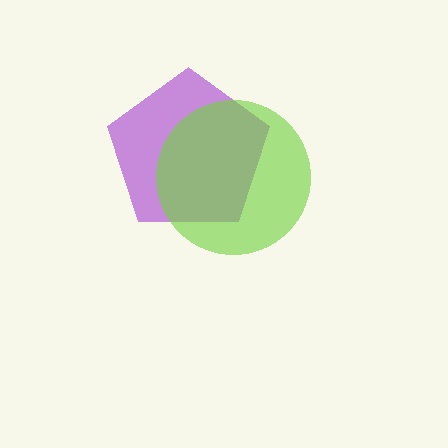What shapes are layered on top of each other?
The layered shapes are: a purple pentagon, a lime circle.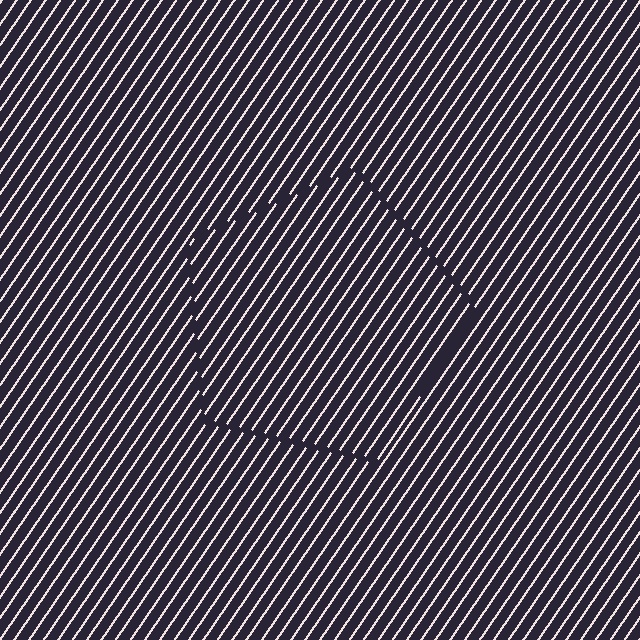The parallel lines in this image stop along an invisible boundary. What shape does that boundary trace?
An illusory pentagon. The interior of the shape contains the same grating, shifted by half a period — the contour is defined by the phase discontinuity where line-ends from the inner and outer gratings abut.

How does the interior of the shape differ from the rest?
The interior of the shape contains the same grating, shifted by half a period — the contour is defined by the phase discontinuity where line-ends from the inner and outer gratings abut.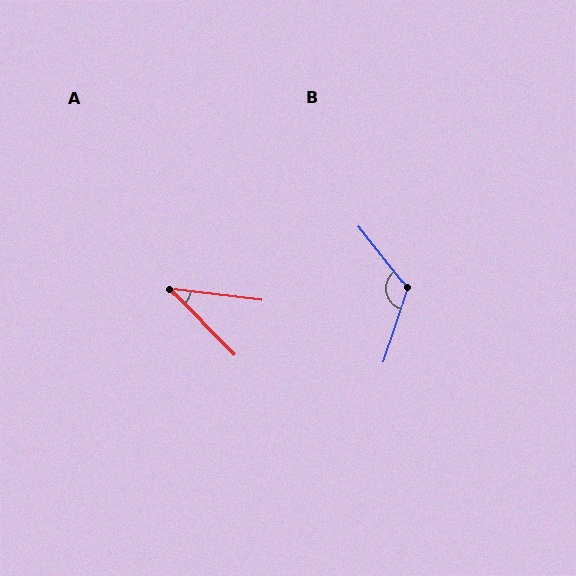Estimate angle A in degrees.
Approximately 38 degrees.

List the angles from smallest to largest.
A (38°), B (123°).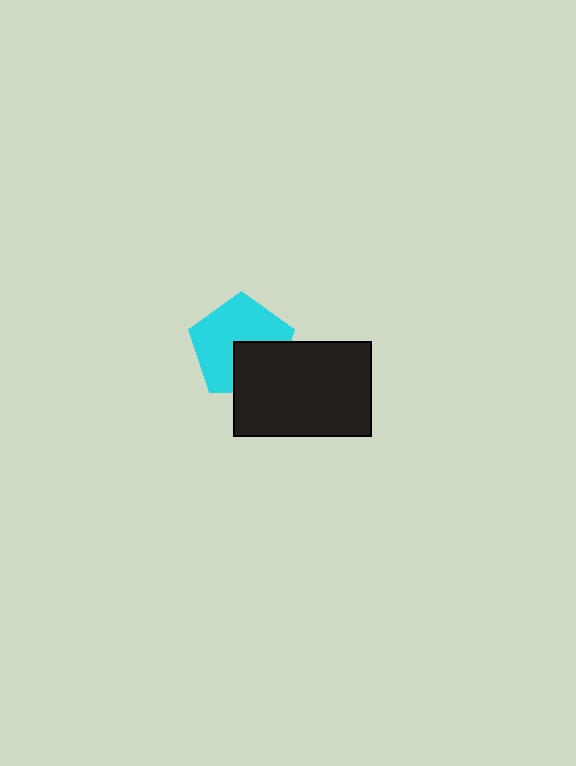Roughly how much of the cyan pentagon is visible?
Most of it is visible (roughly 66%).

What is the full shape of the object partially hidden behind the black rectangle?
The partially hidden object is a cyan pentagon.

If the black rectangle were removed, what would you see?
You would see the complete cyan pentagon.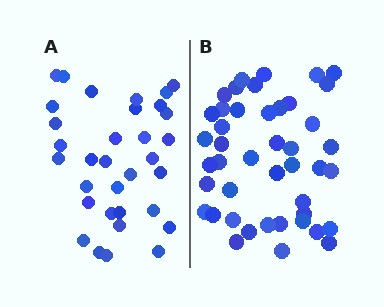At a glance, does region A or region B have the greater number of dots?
Region B (the right region) has more dots.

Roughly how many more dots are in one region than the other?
Region B has roughly 12 or so more dots than region A.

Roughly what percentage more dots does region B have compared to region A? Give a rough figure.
About 35% more.